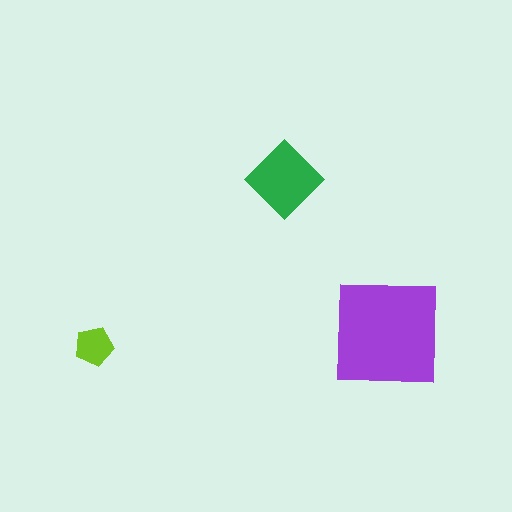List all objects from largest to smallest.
The purple square, the green diamond, the lime pentagon.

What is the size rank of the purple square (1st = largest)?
1st.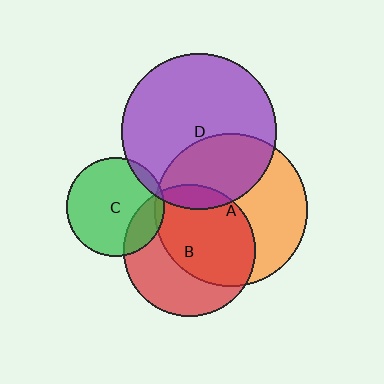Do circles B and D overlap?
Yes.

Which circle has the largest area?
Circle D (purple).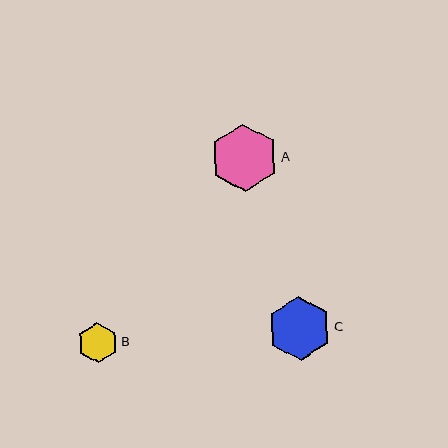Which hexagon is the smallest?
Hexagon B is the smallest with a size of approximately 40 pixels.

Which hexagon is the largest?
Hexagon A is the largest with a size of approximately 68 pixels.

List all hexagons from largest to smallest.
From largest to smallest: A, C, B.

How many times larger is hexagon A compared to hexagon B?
Hexagon A is approximately 1.7 times the size of hexagon B.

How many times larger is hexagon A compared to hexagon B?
Hexagon A is approximately 1.7 times the size of hexagon B.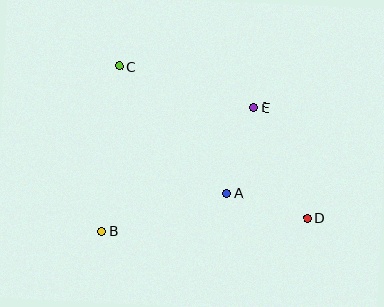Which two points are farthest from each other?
Points C and D are farthest from each other.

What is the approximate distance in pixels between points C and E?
The distance between C and E is approximately 141 pixels.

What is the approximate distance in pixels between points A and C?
The distance between A and C is approximately 166 pixels.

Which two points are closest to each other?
Points A and D are closest to each other.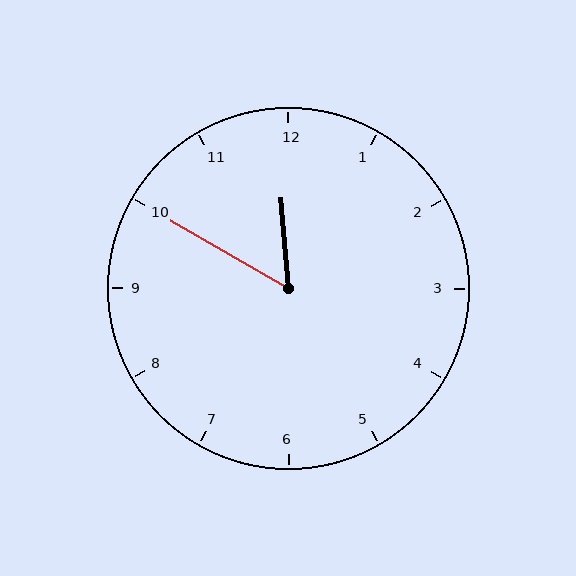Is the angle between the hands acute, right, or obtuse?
It is acute.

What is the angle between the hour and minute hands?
Approximately 55 degrees.